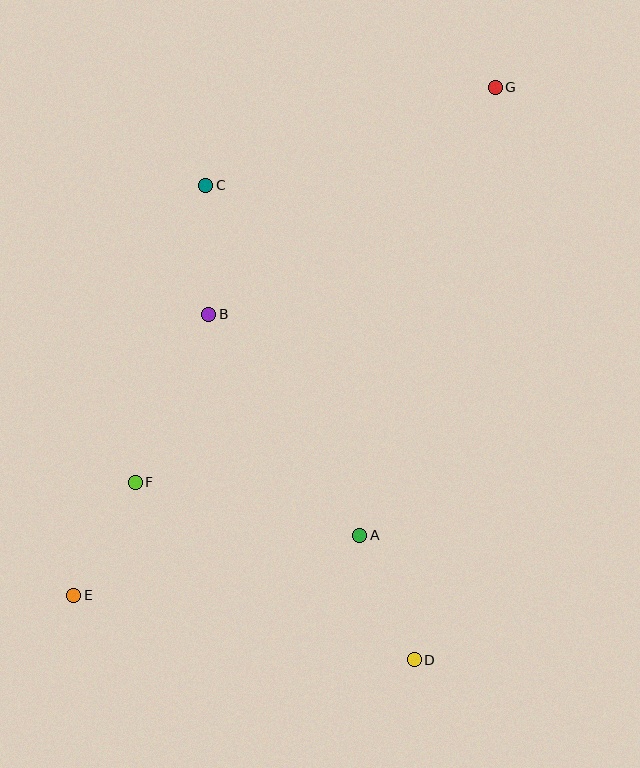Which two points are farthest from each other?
Points E and G are farthest from each other.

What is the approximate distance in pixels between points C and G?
The distance between C and G is approximately 306 pixels.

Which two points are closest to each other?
Points E and F are closest to each other.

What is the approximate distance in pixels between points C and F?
The distance between C and F is approximately 305 pixels.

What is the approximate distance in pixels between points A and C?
The distance between A and C is approximately 382 pixels.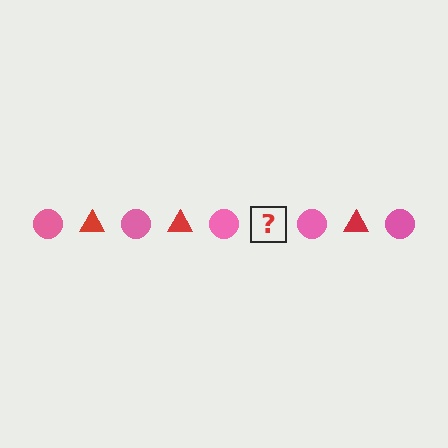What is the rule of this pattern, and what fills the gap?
The rule is that the pattern alternates between pink circle and red triangle. The gap should be filled with a red triangle.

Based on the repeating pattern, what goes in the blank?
The blank should be a red triangle.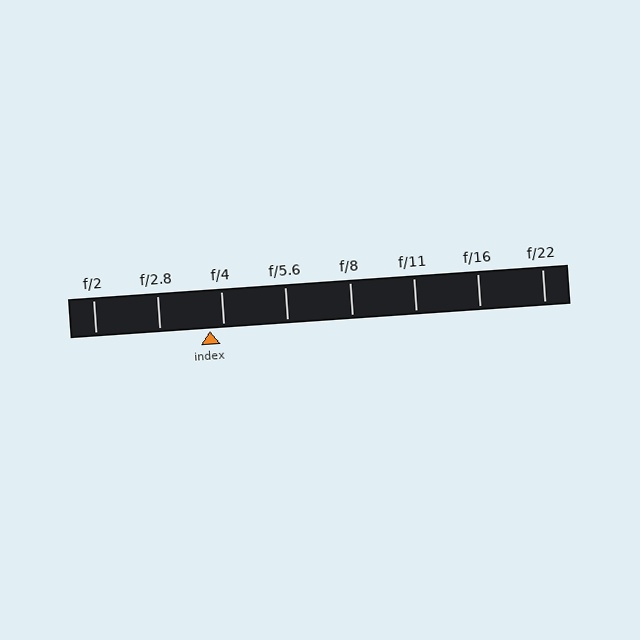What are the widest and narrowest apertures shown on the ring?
The widest aperture shown is f/2 and the narrowest is f/22.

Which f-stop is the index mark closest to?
The index mark is closest to f/4.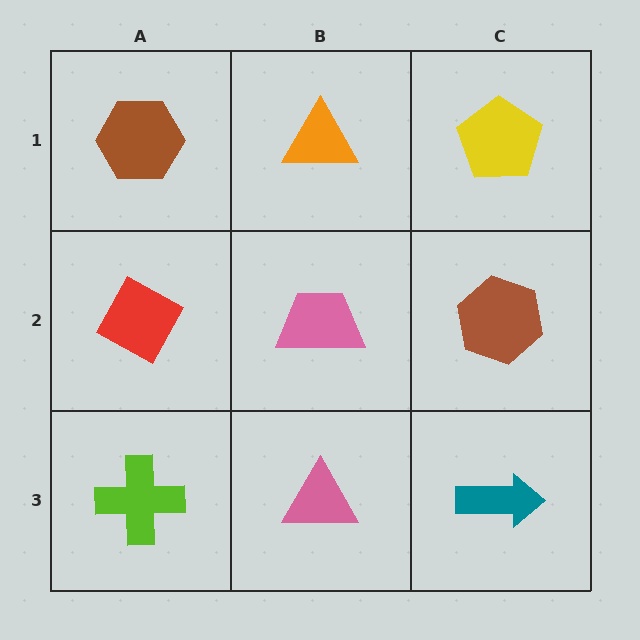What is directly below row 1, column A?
A red diamond.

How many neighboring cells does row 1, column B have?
3.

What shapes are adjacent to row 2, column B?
An orange triangle (row 1, column B), a pink triangle (row 3, column B), a red diamond (row 2, column A), a brown hexagon (row 2, column C).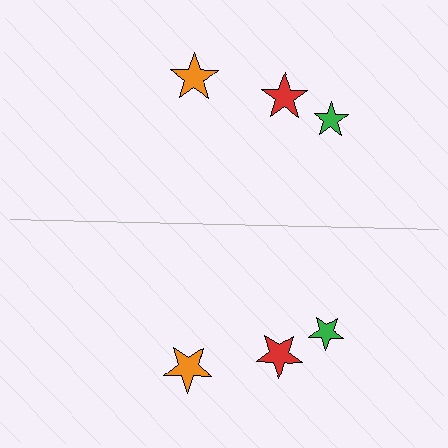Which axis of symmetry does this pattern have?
The pattern has a horizontal axis of symmetry running through the center of the image.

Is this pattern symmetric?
Yes, this pattern has bilateral (reflection) symmetry.